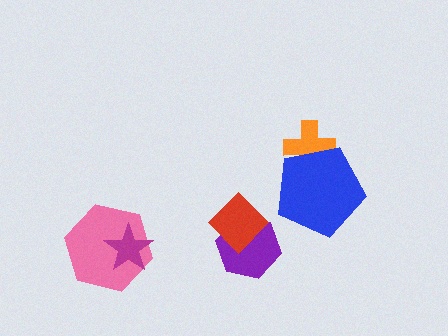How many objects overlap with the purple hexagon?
1 object overlaps with the purple hexagon.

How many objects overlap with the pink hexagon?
1 object overlaps with the pink hexagon.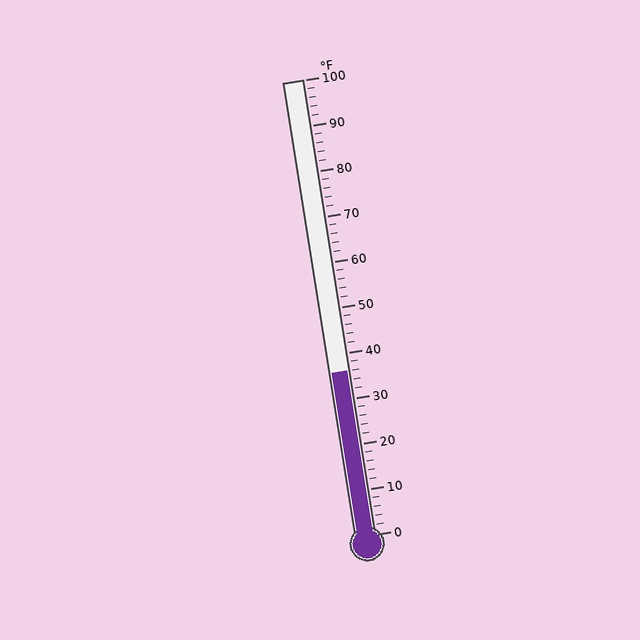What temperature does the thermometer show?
The thermometer shows approximately 36°F.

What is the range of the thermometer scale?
The thermometer scale ranges from 0°F to 100°F.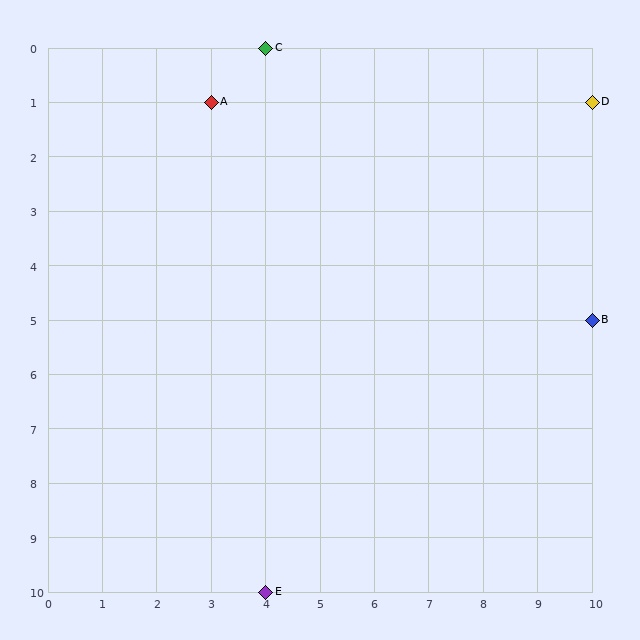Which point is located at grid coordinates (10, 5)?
Point B is at (10, 5).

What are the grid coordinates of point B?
Point B is at grid coordinates (10, 5).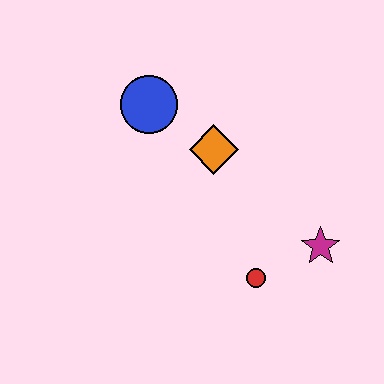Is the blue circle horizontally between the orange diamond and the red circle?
No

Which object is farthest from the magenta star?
The blue circle is farthest from the magenta star.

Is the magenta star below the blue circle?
Yes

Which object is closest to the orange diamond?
The blue circle is closest to the orange diamond.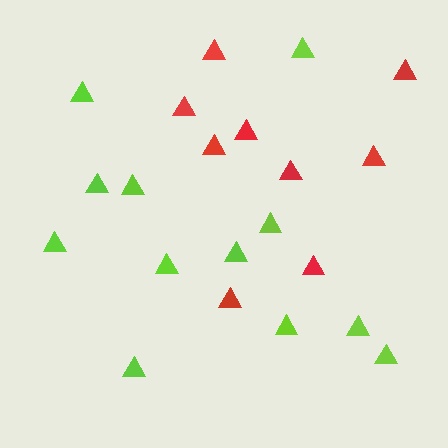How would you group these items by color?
There are 2 groups: one group of red triangles (9) and one group of lime triangles (12).